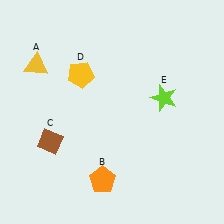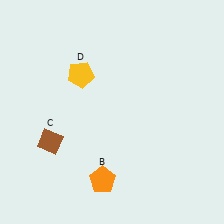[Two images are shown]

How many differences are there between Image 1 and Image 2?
There are 2 differences between the two images.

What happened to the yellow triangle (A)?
The yellow triangle (A) was removed in Image 2. It was in the top-left area of Image 1.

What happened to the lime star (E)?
The lime star (E) was removed in Image 2. It was in the top-right area of Image 1.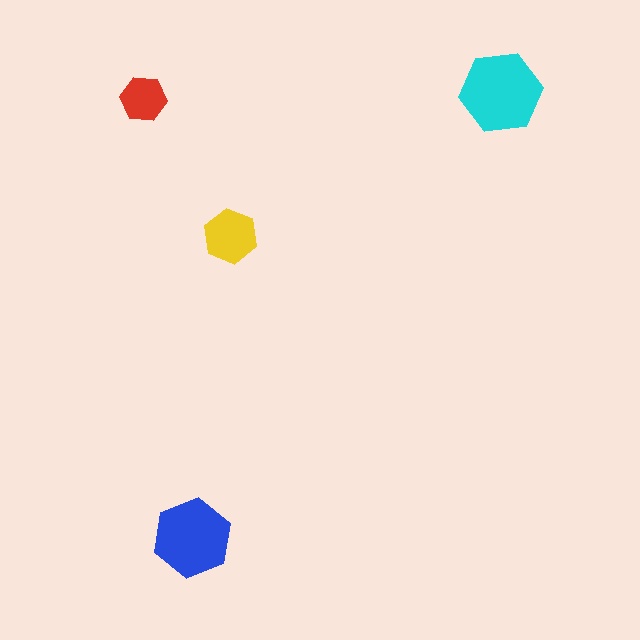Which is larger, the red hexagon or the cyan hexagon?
The cyan one.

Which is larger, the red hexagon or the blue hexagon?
The blue one.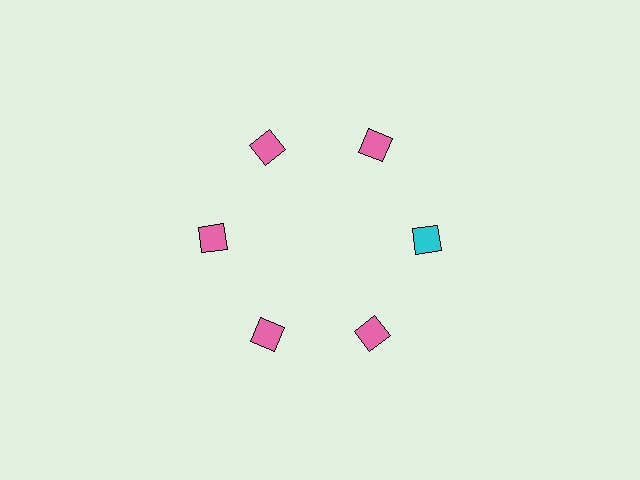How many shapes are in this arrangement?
There are 6 shapes arranged in a ring pattern.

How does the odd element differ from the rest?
It has a different color: cyan instead of pink.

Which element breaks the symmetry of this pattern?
The cyan diamond at roughly the 3 o'clock position breaks the symmetry. All other shapes are pink diamonds.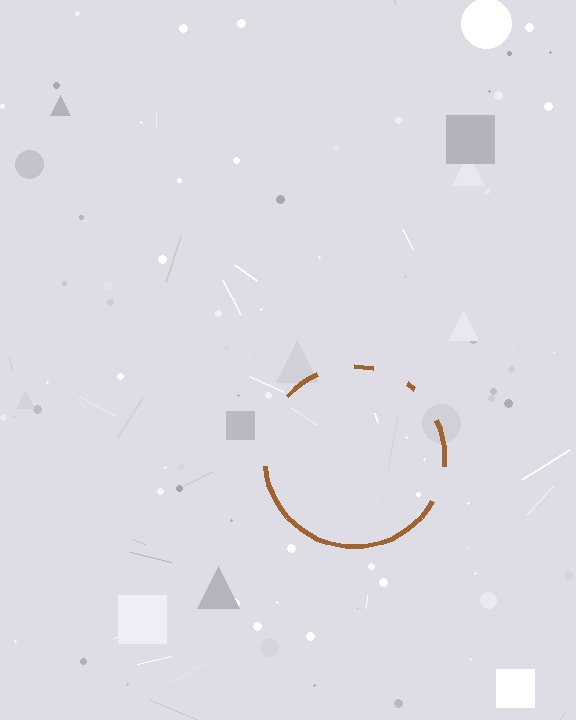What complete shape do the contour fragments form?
The contour fragments form a circle.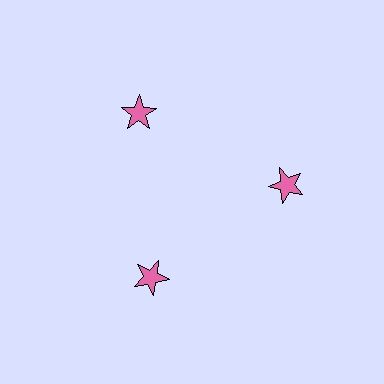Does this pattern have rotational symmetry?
Yes, this pattern has 3-fold rotational symmetry. It looks the same after rotating 120 degrees around the center.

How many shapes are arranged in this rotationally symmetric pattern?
There are 3 shapes, arranged in 3 groups of 1.